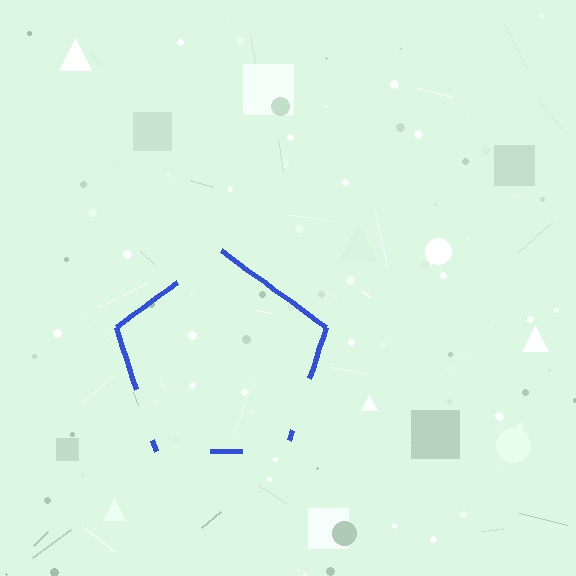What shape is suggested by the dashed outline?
The dashed outline suggests a pentagon.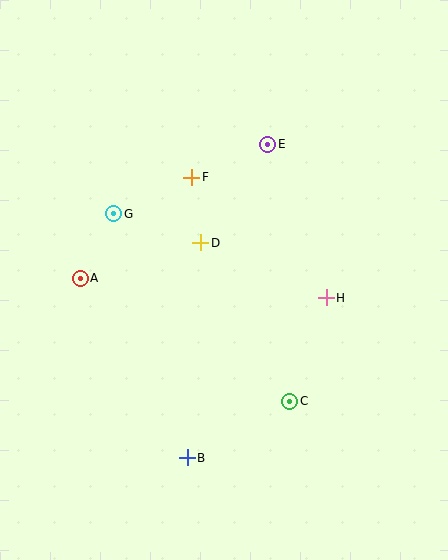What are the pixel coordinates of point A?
Point A is at (80, 278).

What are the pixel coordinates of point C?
Point C is at (290, 401).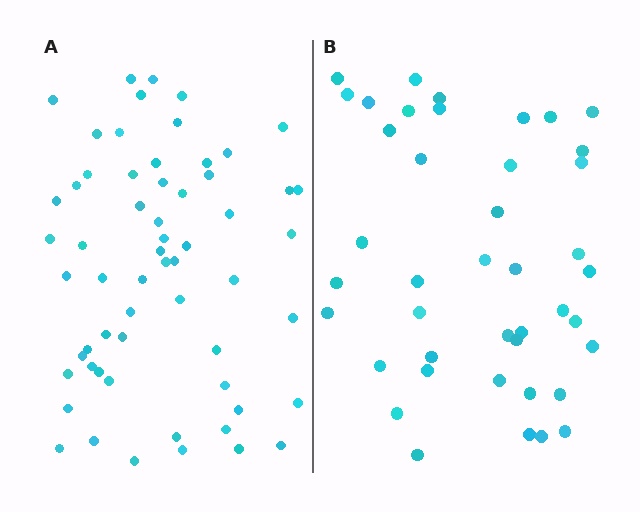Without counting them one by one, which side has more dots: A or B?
Region A (the left region) has more dots.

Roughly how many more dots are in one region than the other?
Region A has approximately 20 more dots than region B.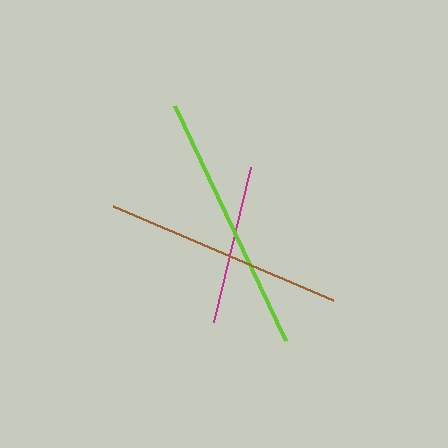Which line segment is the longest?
The lime line is the longest at approximately 260 pixels.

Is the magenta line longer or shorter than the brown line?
The brown line is longer than the magenta line.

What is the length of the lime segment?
The lime segment is approximately 260 pixels long.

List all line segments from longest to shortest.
From longest to shortest: lime, brown, magenta.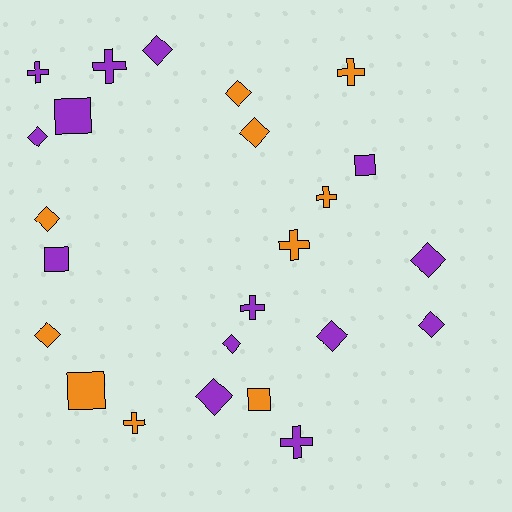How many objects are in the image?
There are 24 objects.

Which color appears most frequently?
Purple, with 14 objects.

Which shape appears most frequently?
Diamond, with 11 objects.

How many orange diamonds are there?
There are 4 orange diamonds.